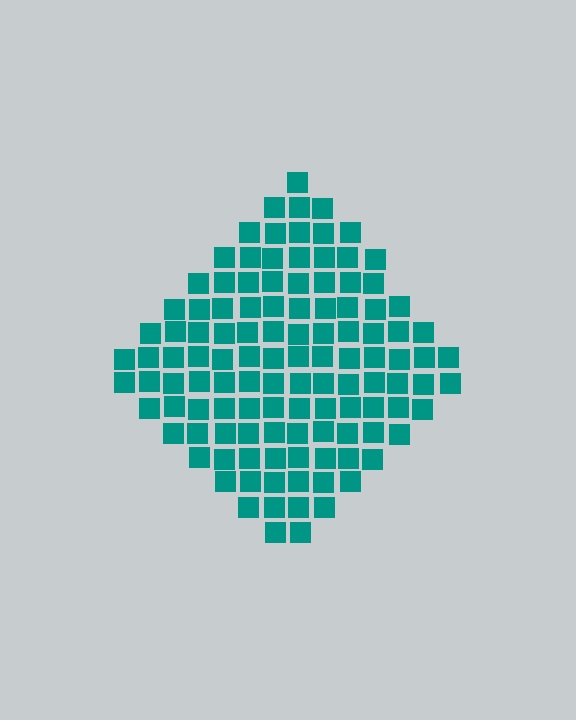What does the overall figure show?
The overall figure shows a diamond.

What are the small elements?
The small elements are squares.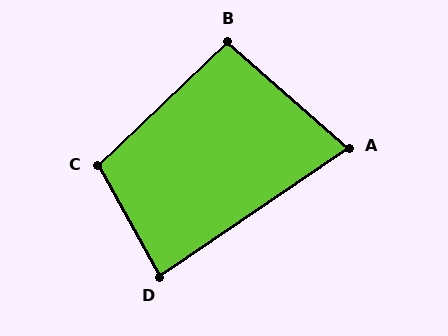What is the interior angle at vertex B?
Approximately 95 degrees (approximately right).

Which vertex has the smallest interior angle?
A, at approximately 75 degrees.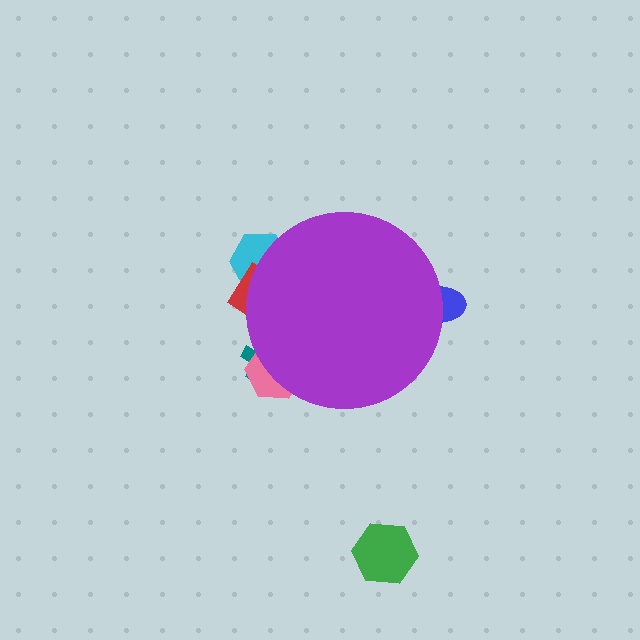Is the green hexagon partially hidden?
No, the green hexagon is fully visible.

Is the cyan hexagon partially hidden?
Yes, the cyan hexagon is partially hidden behind the purple circle.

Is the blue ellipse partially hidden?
Yes, the blue ellipse is partially hidden behind the purple circle.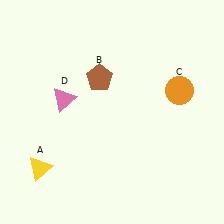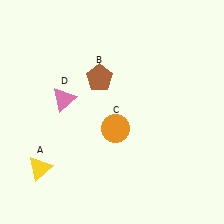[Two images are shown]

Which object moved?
The orange circle (C) moved left.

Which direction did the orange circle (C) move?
The orange circle (C) moved left.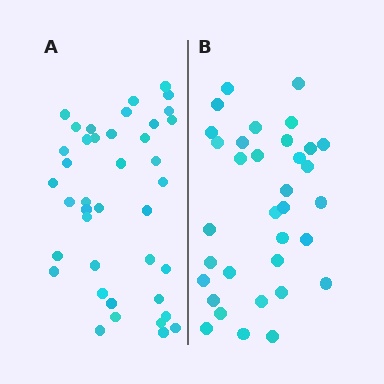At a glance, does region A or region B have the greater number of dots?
Region A (the left region) has more dots.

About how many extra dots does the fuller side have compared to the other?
Region A has about 6 more dots than region B.